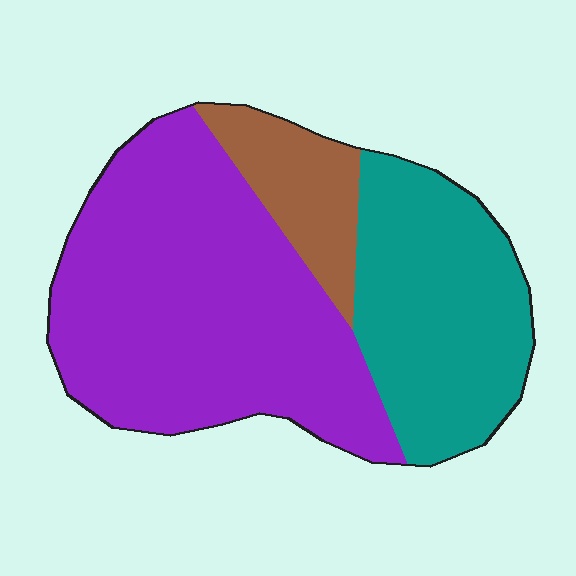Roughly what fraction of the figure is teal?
Teal covers about 30% of the figure.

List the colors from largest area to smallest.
From largest to smallest: purple, teal, brown.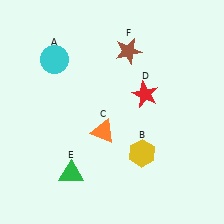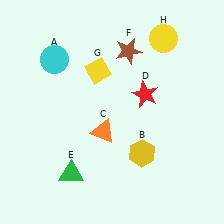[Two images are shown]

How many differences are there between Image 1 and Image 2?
There are 2 differences between the two images.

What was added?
A yellow diamond (G), a yellow circle (H) were added in Image 2.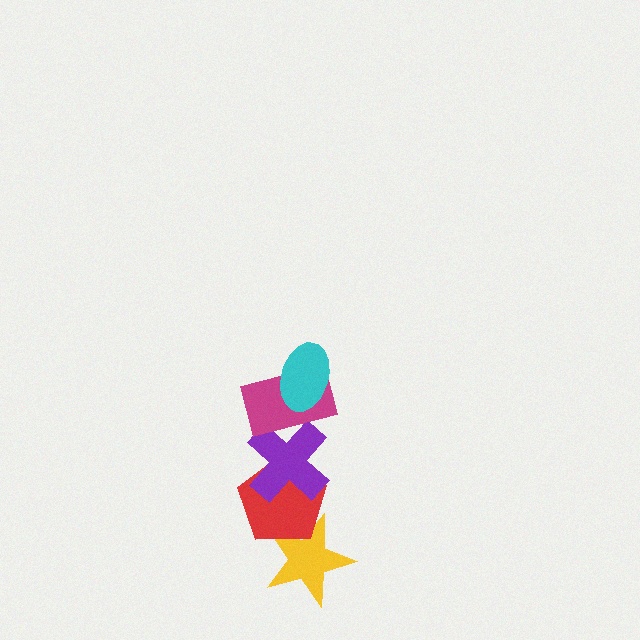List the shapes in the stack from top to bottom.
From top to bottom: the cyan ellipse, the magenta rectangle, the purple cross, the red pentagon, the yellow star.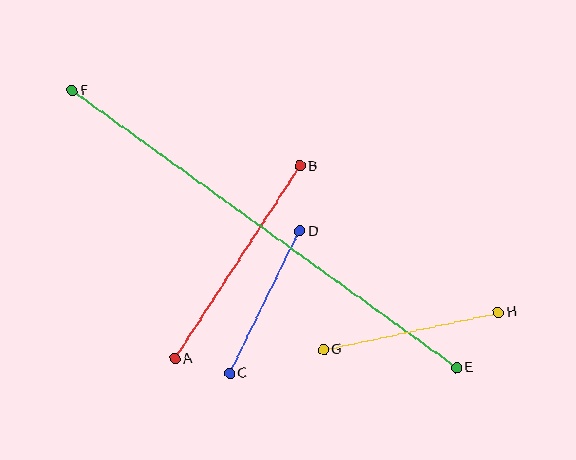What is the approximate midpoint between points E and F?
The midpoint is at approximately (264, 229) pixels.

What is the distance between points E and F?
The distance is approximately 474 pixels.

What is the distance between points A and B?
The distance is approximately 230 pixels.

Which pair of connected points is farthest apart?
Points E and F are farthest apart.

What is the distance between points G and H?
The distance is approximately 179 pixels.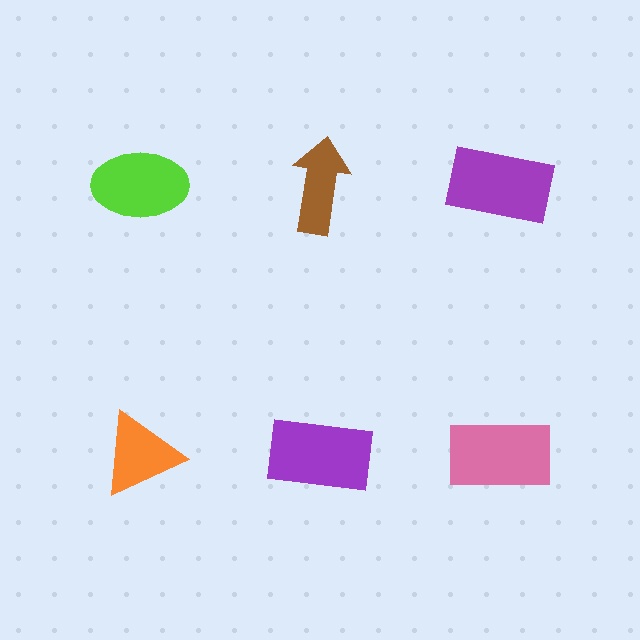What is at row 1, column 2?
A brown arrow.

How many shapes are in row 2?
3 shapes.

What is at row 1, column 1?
A lime ellipse.